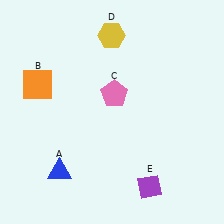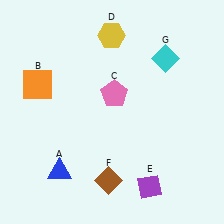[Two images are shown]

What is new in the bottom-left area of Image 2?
A brown diamond (F) was added in the bottom-left area of Image 2.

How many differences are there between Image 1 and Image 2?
There are 2 differences between the two images.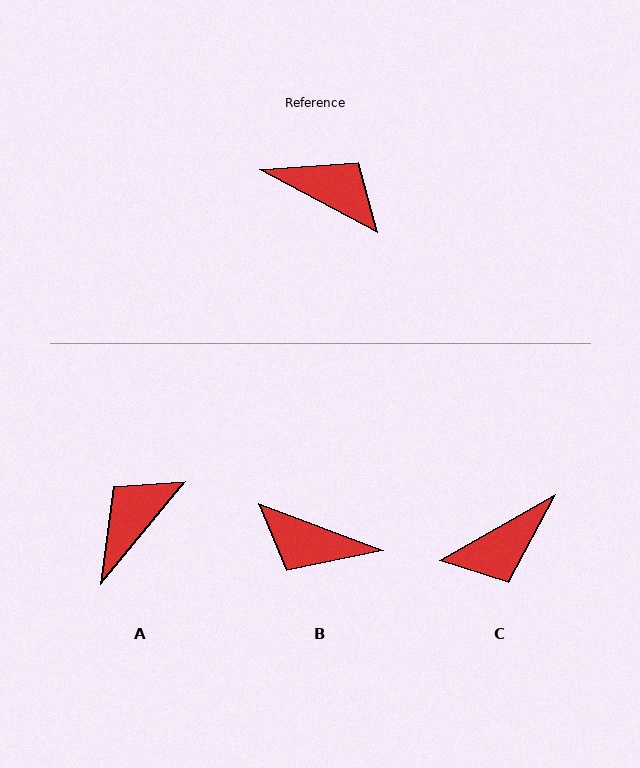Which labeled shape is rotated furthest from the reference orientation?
B, about 172 degrees away.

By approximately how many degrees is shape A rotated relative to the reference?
Approximately 79 degrees counter-clockwise.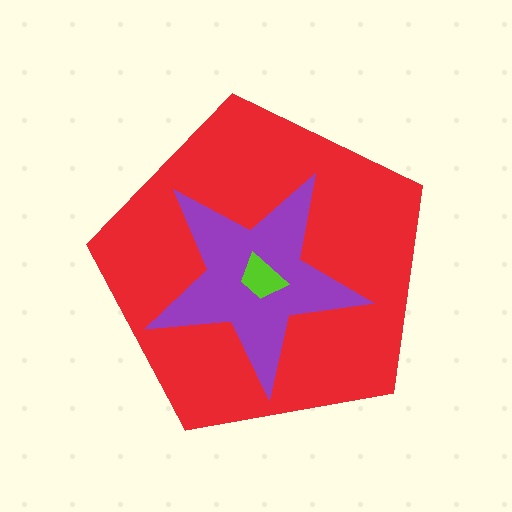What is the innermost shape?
The lime trapezoid.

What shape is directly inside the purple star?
The lime trapezoid.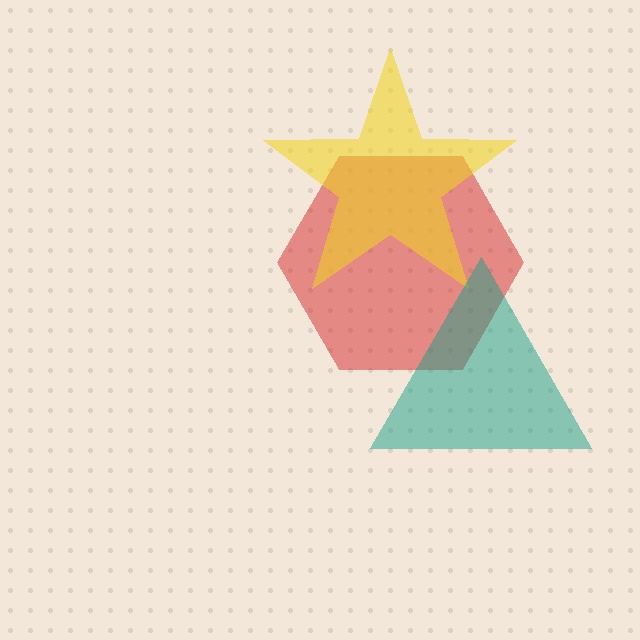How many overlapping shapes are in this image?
There are 3 overlapping shapes in the image.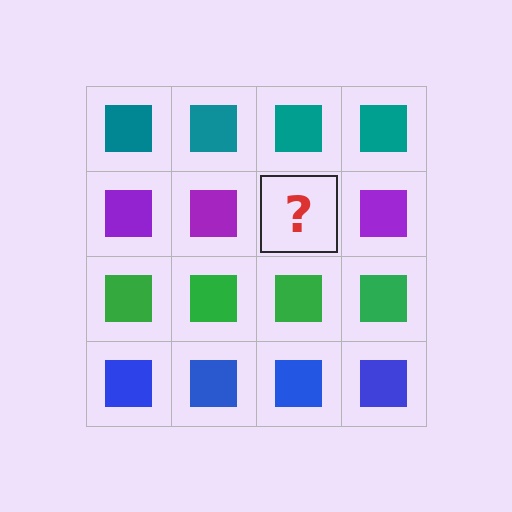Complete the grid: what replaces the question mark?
The question mark should be replaced with a purple square.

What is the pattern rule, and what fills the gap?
The rule is that each row has a consistent color. The gap should be filled with a purple square.